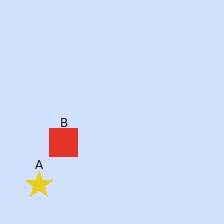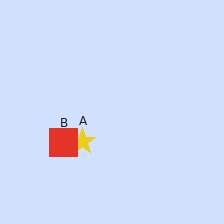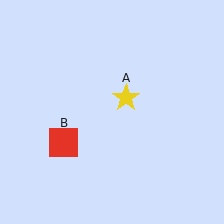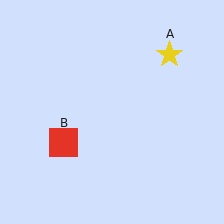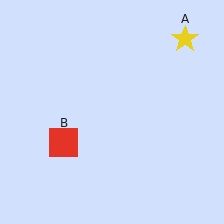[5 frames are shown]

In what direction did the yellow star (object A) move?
The yellow star (object A) moved up and to the right.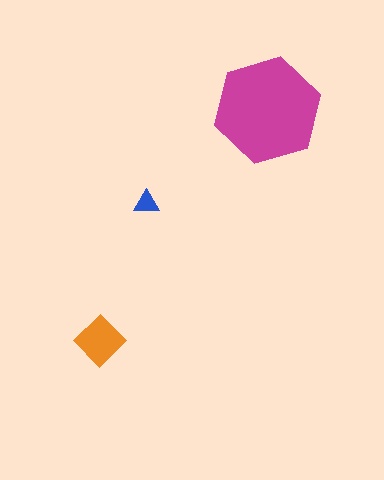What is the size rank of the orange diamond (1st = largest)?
2nd.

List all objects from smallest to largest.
The blue triangle, the orange diamond, the magenta hexagon.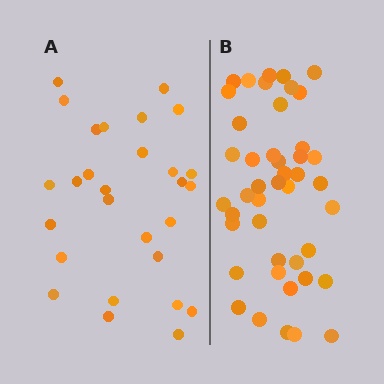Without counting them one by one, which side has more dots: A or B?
Region B (the right region) has more dots.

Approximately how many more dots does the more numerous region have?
Region B has approximately 15 more dots than region A.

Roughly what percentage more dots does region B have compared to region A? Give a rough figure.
About 55% more.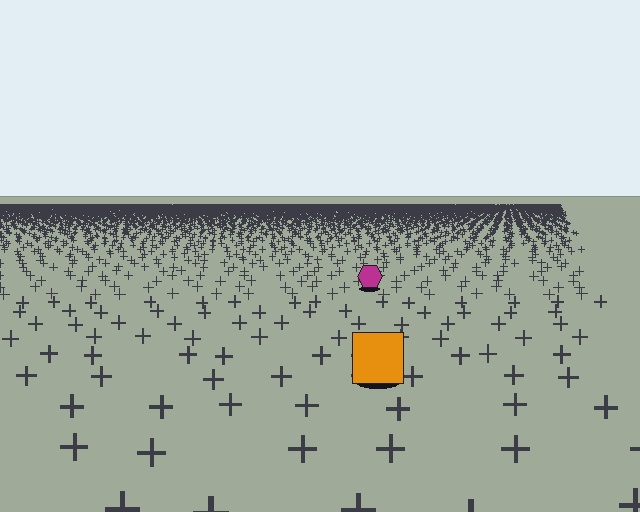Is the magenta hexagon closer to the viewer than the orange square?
No. The orange square is closer — you can tell from the texture gradient: the ground texture is coarser near it.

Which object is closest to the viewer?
The orange square is closest. The texture marks near it are larger and more spread out.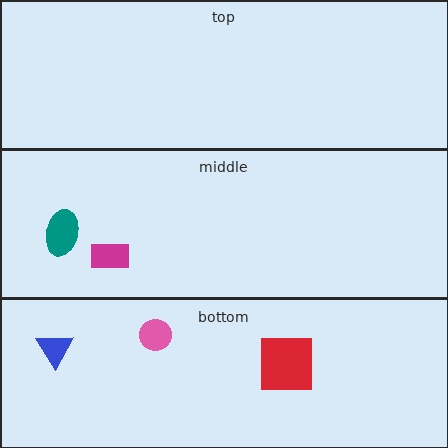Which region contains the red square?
The bottom region.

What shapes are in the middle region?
The magenta rectangle, the teal ellipse.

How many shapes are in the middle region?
2.